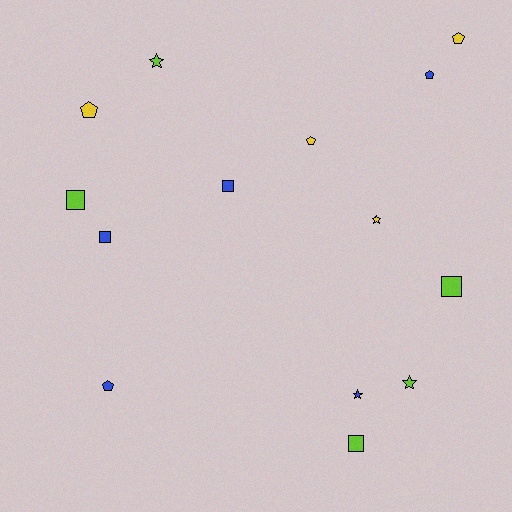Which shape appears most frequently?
Pentagon, with 5 objects.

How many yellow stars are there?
There is 1 yellow star.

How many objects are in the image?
There are 14 objects.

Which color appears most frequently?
Lime, with 5 objects.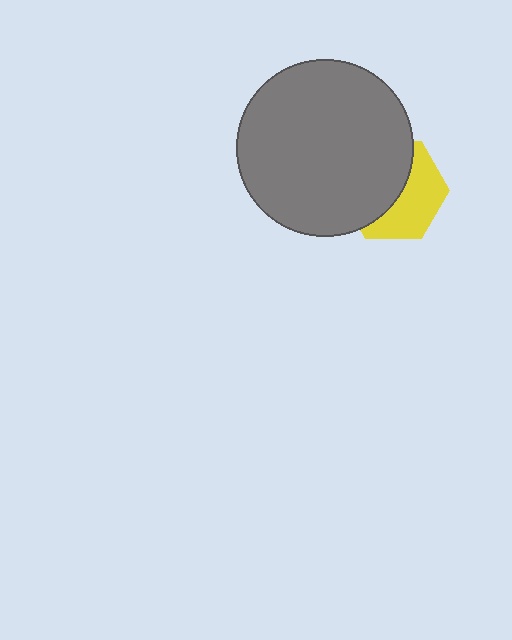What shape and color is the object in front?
The object in front is a gray circle.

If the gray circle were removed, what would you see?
You would see the complete yellow hexagon.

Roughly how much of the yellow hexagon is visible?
About half of it is visible (roughly 47%).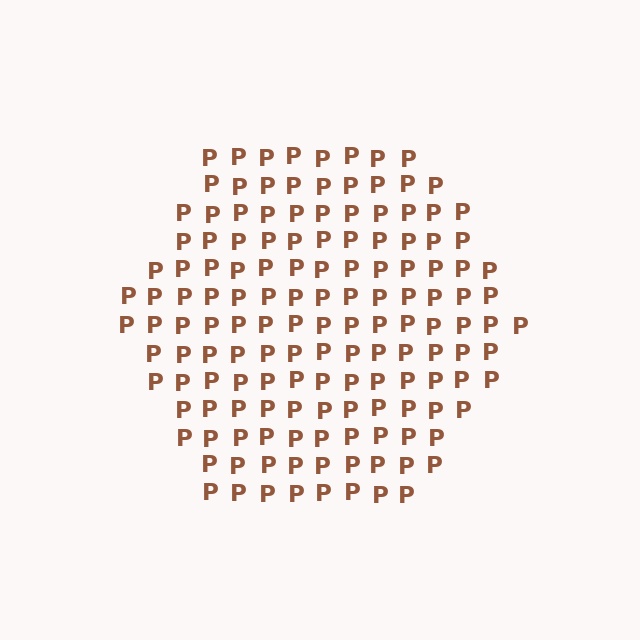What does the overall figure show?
The overall figure shows a hexagon.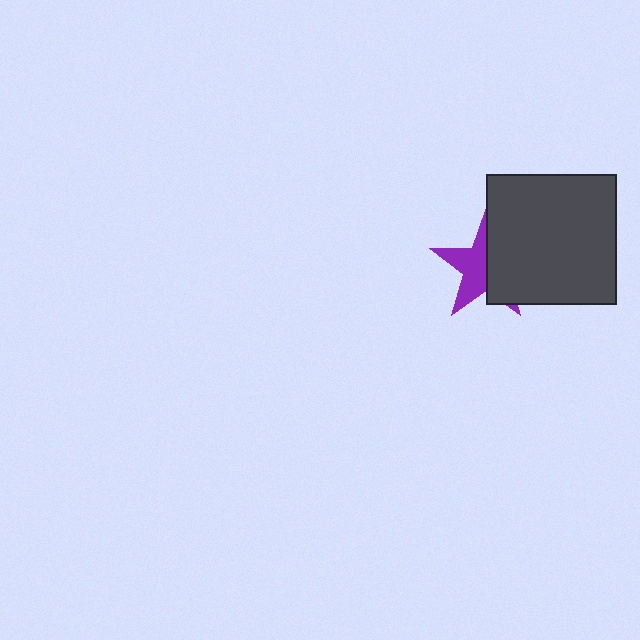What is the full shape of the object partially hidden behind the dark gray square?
The partially hidden object is a purple star.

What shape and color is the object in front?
The object in front is a dark gray square.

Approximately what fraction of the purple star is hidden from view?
Roughly 50% of the purple star is hidden behind the dark gray square.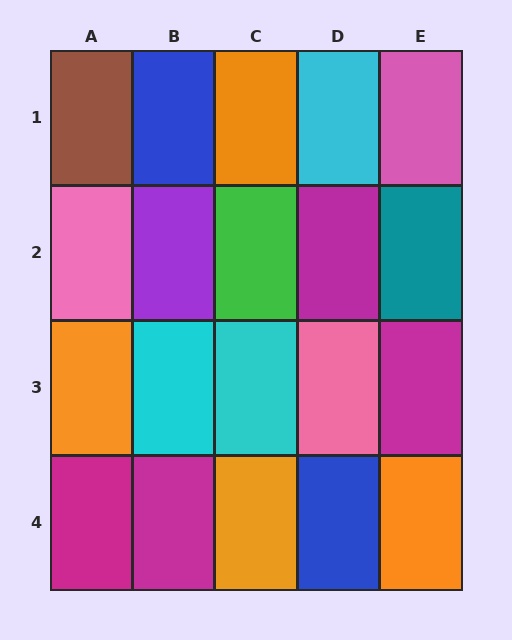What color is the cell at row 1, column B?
Blue.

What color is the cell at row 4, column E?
Orange.